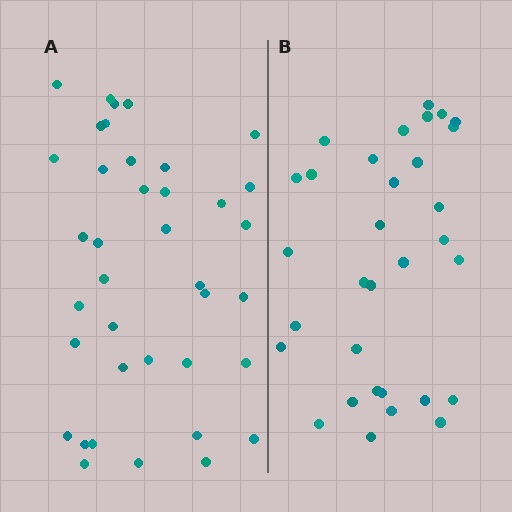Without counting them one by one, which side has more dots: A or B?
Region A (the left region) has more dots.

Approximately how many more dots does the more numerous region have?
Region A has about 6 more dots than region B.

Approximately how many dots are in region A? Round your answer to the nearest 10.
About 40 dots. (The exact count is 38, which rounds to 40.)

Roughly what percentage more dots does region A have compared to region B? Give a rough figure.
About 20% more.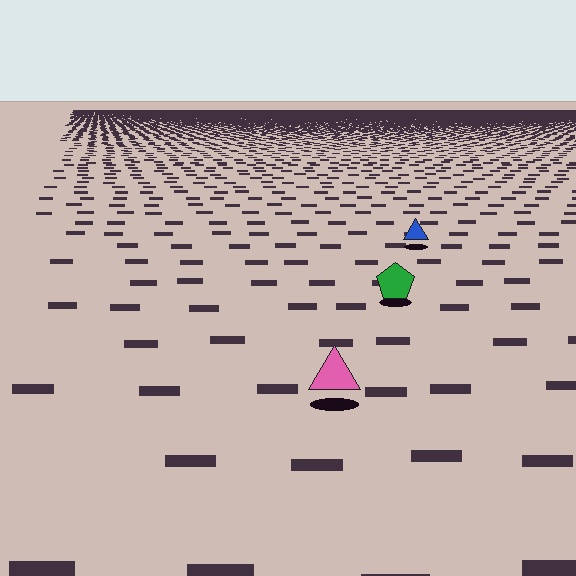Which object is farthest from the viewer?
The blue triangle is farthest from the viewer. It appears smaller and the ground texture around it is denser.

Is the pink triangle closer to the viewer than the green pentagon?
Yes. The pink triangle is closer — you can tell from the texture gradient: the ground texture is coarser near it.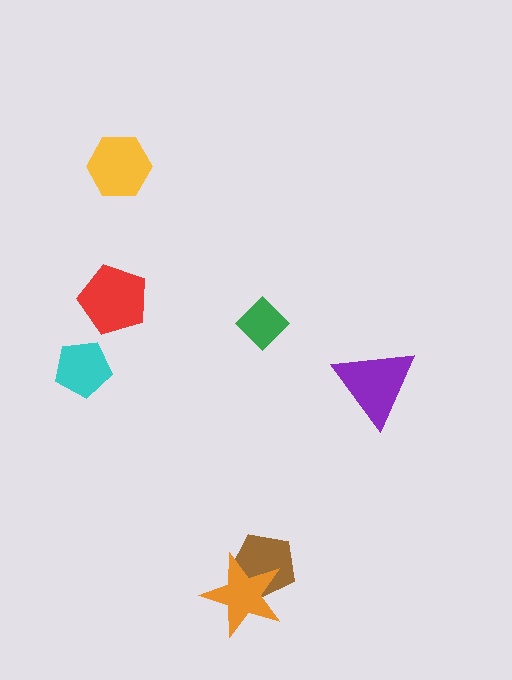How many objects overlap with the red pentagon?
0 objects overlap with the red pentagon.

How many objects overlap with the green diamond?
0 objects overlap with the green diamond.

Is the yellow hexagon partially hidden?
No, no other shape covers it.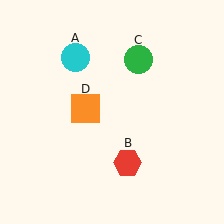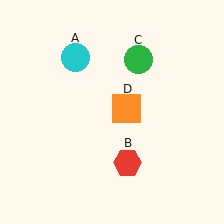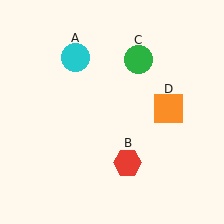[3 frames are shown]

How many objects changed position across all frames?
1 object changed position: orange square (object D).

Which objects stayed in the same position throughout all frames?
Cyan circle (object A) and red hexagon (object B) and green circle (object C) remained stationary.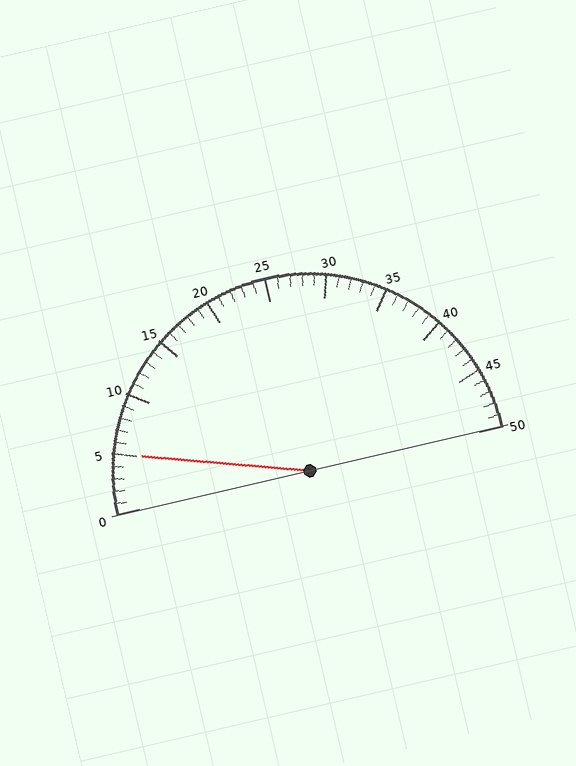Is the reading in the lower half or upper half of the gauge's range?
The reading is in the lower half of the range (0 to 50).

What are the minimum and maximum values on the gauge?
The gauge ranges from 0 to 50.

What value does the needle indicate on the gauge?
The needle indicates approximately 5.